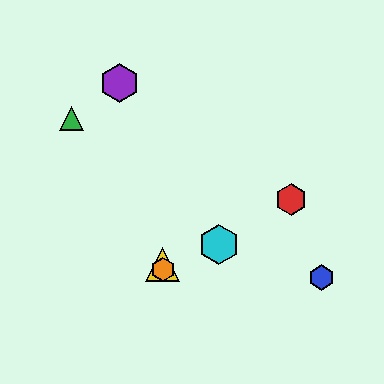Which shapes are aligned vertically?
The yellow triangle, the orange hexagon are aligned vertically.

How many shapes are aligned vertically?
2 shapes (the yellow triangle, the orange hexagon) are aligned vertically.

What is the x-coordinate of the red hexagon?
The red hexagon is at x≈291.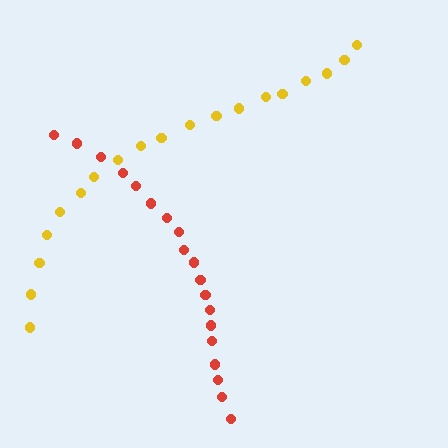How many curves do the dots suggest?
There are 2 distinct paths.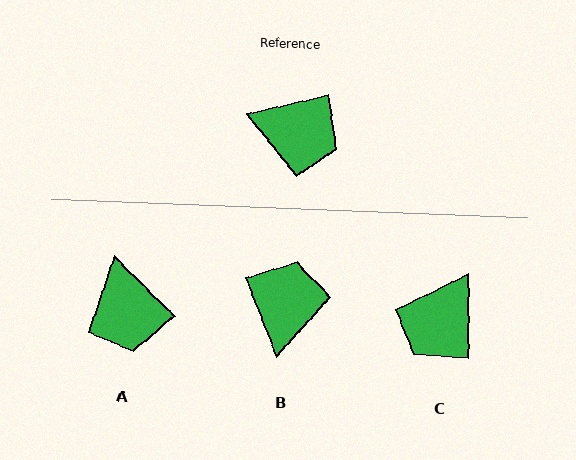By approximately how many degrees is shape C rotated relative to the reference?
Approximately 103 degrees clockwise.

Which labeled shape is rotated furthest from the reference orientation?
C, about 103 degrees away.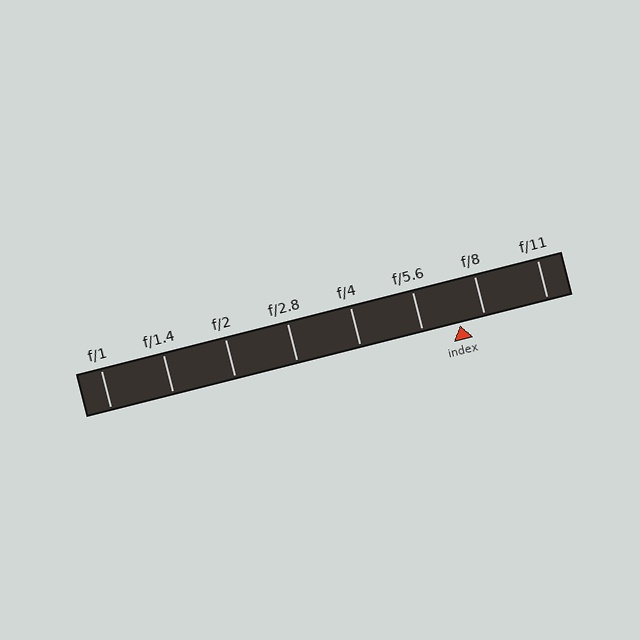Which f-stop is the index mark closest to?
The index mark is closest to f/8.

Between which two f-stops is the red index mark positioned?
The index mark is between f/5.6 and f/8.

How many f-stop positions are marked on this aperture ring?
There are 8 f-stop positions marked.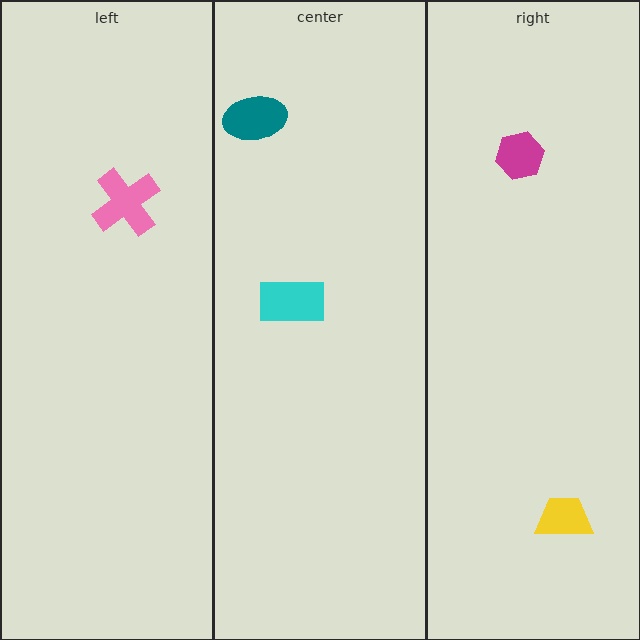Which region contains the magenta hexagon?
The right region.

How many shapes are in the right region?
2.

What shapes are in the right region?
The yellow trapezoid, the magenta hexagon.